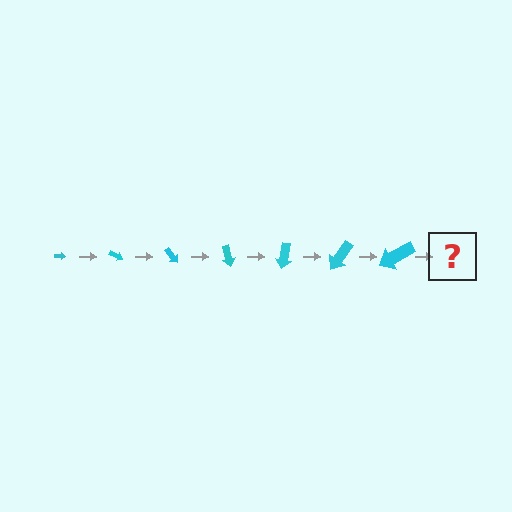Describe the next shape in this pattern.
It should be an arrow, larger than the previous one and rotated 175 degrees from the start.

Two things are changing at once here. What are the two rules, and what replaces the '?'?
The two rules are that the arrow grows larger each step and it rotates 25 degrees each step. The '?' should be an arrow, larger than the previous one and rotated 175 degrees from the start.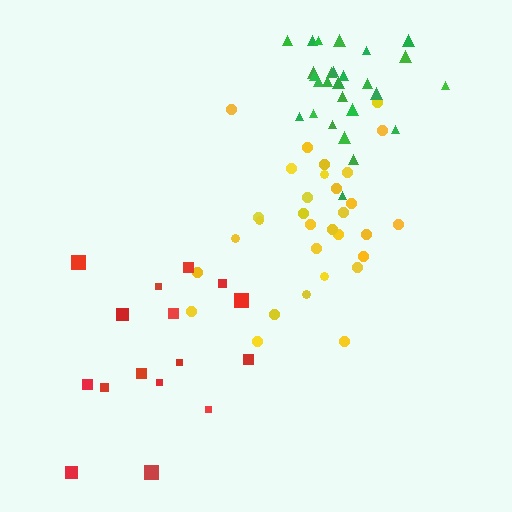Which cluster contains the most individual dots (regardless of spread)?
Yellow (32).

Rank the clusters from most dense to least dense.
green, yellow, red.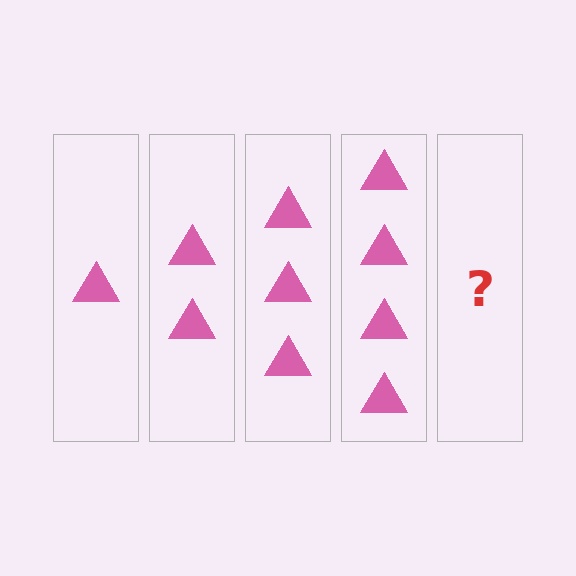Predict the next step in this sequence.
The next step is 5 triangles.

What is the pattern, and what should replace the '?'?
The pattern is that each step adds one more triangle. The '?' should be 5 triangles.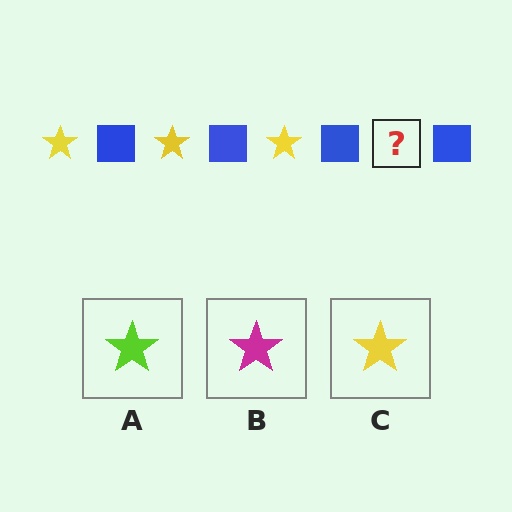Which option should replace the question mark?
Option C.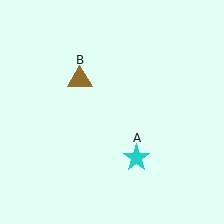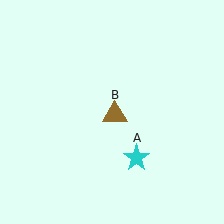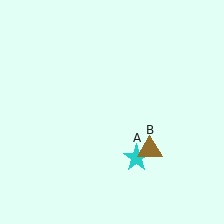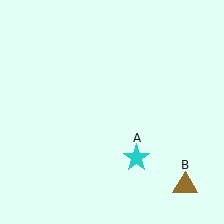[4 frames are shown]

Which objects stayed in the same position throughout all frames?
Cyan star (object A) remained stationary.